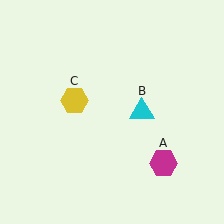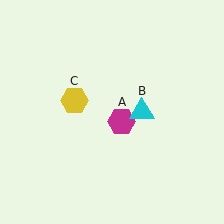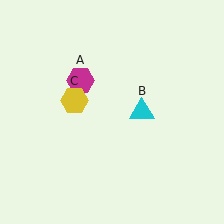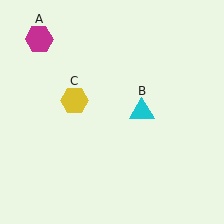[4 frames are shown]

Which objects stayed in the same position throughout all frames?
Cyan triangle (object B) and yellow hexagon (object C) remained stationary.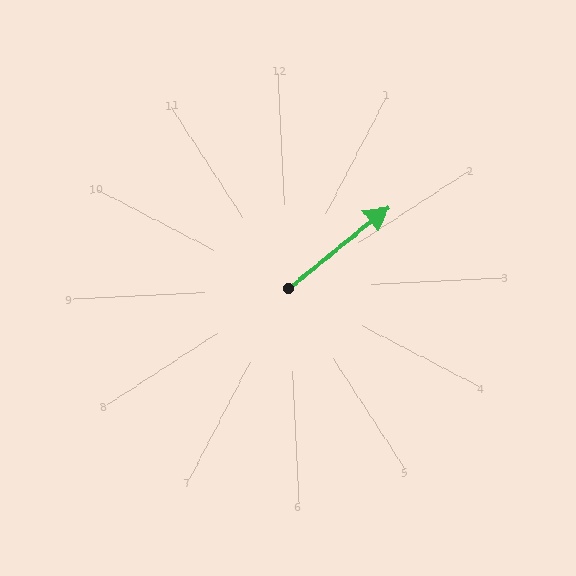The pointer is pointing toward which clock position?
Roughly 2 o'clock.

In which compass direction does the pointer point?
Northeast.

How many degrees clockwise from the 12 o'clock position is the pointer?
Approximately 54 degrees.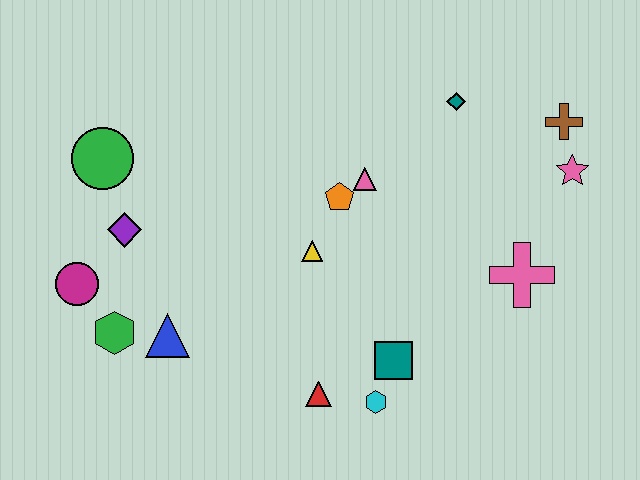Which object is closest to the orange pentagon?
The pink triangle is closest to the orange pentagon.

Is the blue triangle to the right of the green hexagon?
Yes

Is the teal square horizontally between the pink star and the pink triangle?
Yes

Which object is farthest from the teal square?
The green circle is farthest from the teal square.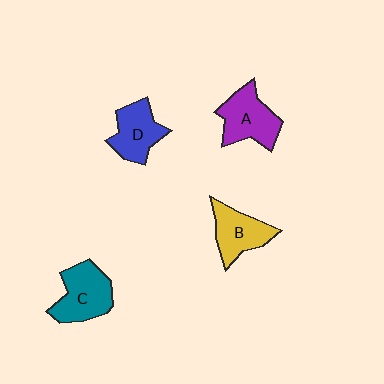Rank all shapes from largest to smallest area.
From largest to smallest: C (teal), A (purple), D (blue), B (yellow).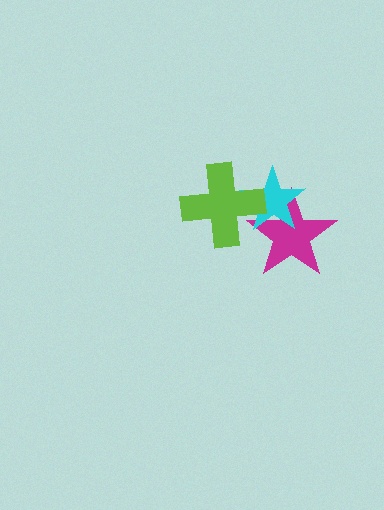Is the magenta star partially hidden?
Yes, it is partially covered by another shape.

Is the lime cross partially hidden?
No, no other shape covers it.